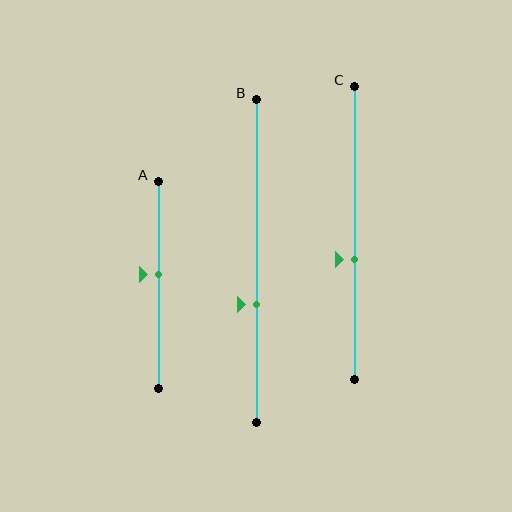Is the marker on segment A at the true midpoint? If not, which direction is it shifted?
No, the marker on segment A is shifted upward by about 5% of the segment length.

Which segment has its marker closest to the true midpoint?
Segment A has its marker closest to the true midpoint.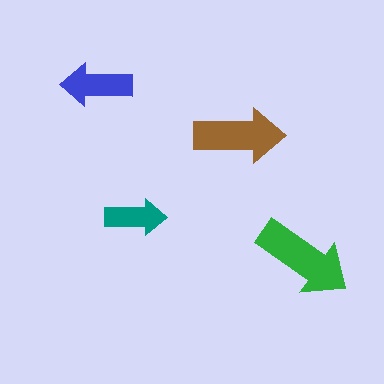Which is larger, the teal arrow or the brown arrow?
The brown one.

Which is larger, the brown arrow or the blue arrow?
The brown one.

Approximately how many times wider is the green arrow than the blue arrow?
About 1.5 times wider.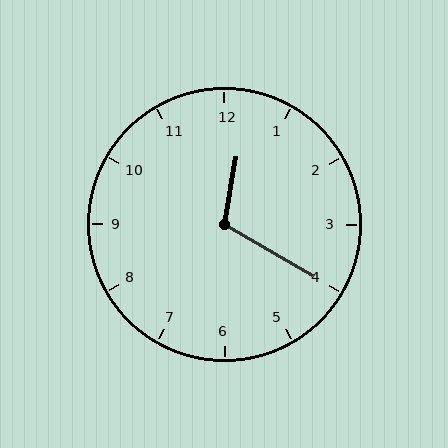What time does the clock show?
12:20.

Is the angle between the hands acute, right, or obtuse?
It is obtuse.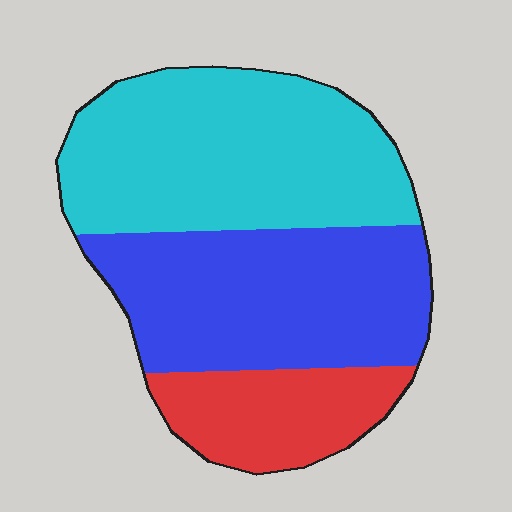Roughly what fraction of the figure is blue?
Blue covers about 40% of the figure.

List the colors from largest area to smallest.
From largest to smallest: cyan, blue, red.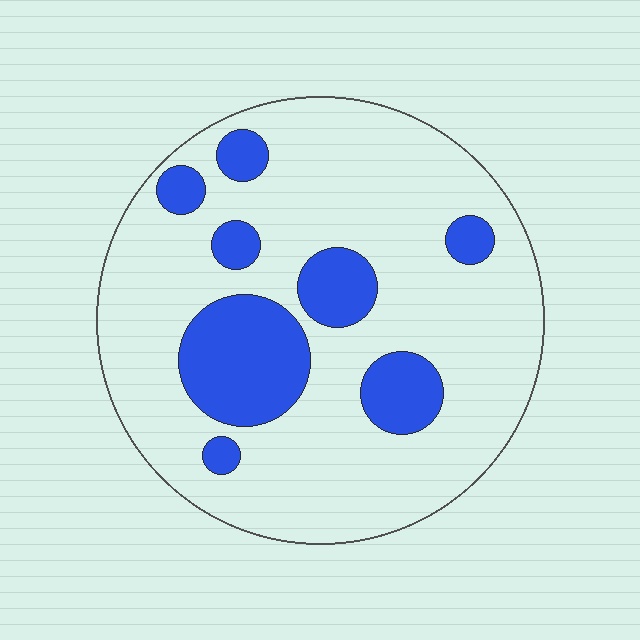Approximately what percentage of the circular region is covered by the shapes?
Approximately 20%.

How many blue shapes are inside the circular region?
8.